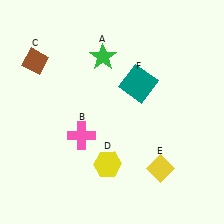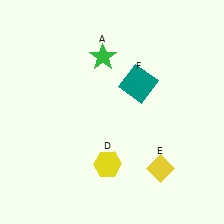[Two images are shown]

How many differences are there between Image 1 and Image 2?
There are 2 differences between the two images.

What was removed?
The pink cross (B), the brown diamond (C) were removed in Image 2.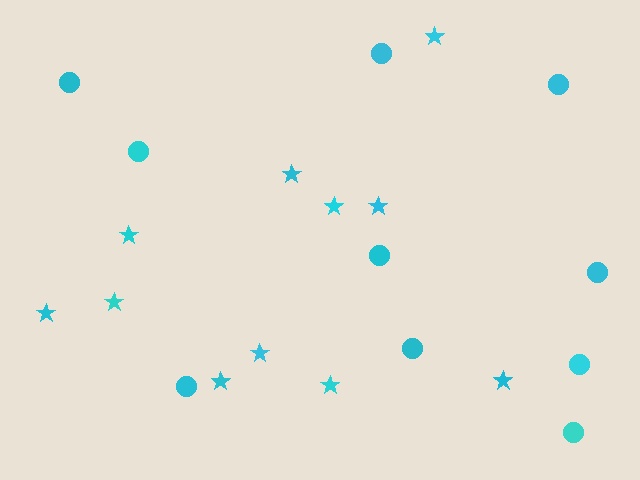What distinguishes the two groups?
There are 2 groups: one group of stars (11) and one group of circles (10).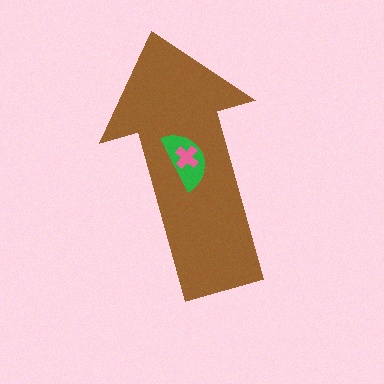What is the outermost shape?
The brown arrow.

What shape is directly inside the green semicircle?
The pink cross.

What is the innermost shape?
The pink cross.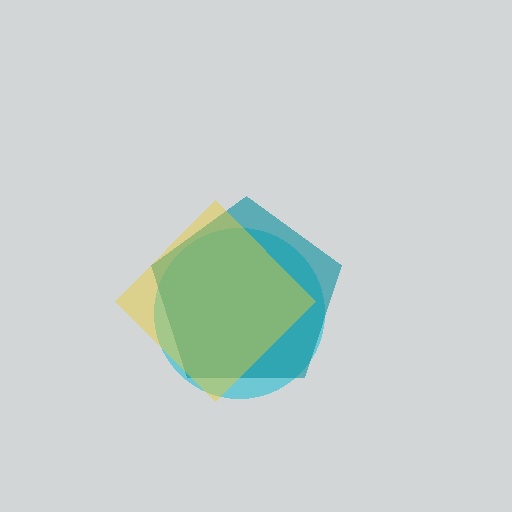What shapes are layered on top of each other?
The layered shapes are: a cyan circle, a teal pentagon, a yellow diamond.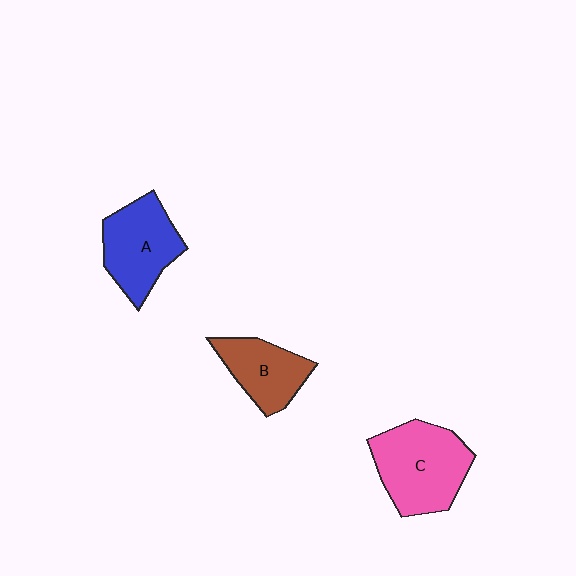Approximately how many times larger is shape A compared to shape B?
Approximately 1.3 times.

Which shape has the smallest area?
Shape B (brown).